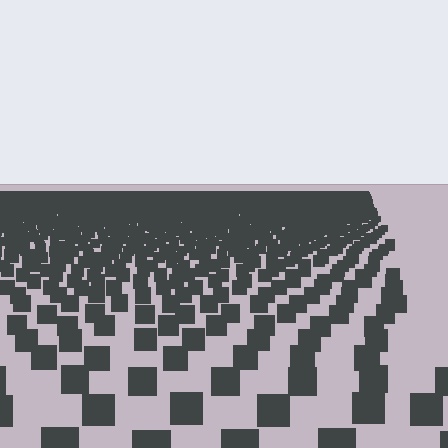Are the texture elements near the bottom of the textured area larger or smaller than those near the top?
Larger. Near the bottom, elements are closer to the viewer and appear at a bigger on-screen size.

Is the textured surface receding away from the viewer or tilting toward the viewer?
The surface is receding away from the viewer. Texture elements get smaller and denser toward the top.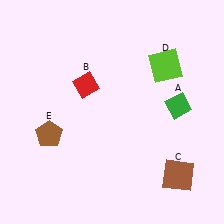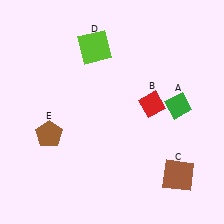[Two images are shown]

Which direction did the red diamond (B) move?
The red diamond (B) moved right.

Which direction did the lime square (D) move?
The lime square (D) moved left.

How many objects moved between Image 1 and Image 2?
2 objects moved between the two images.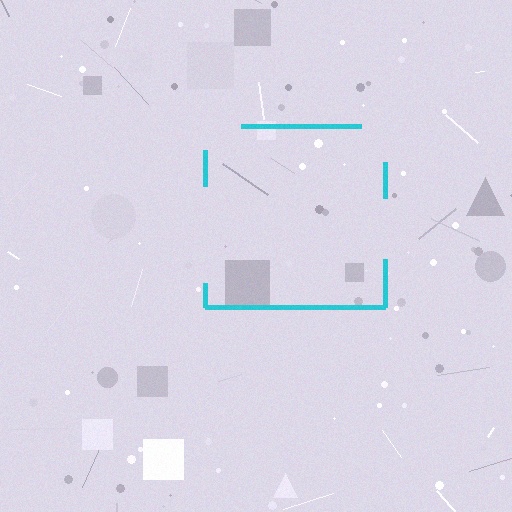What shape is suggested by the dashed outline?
The dashed outline suggests a square.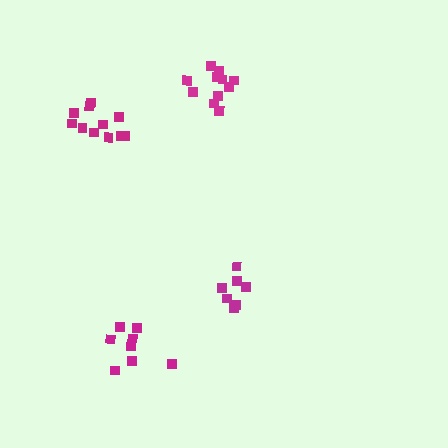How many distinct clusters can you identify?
There are 4 distinct clusters.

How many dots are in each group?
Group 1: 11 dots, Group 2: 8 dots, Group 3: 11 dots, Group 4: 7 dots (37 total).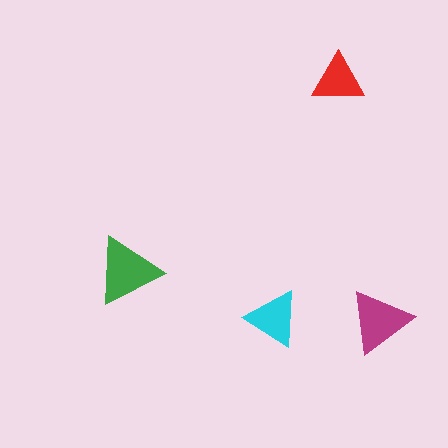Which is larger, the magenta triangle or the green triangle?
The green one.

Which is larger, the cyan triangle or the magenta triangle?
The magenta one.